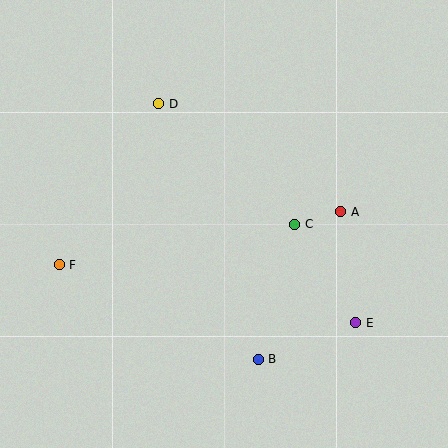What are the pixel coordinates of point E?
Point E is at (356, 323).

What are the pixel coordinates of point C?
Point C is at (295, 224).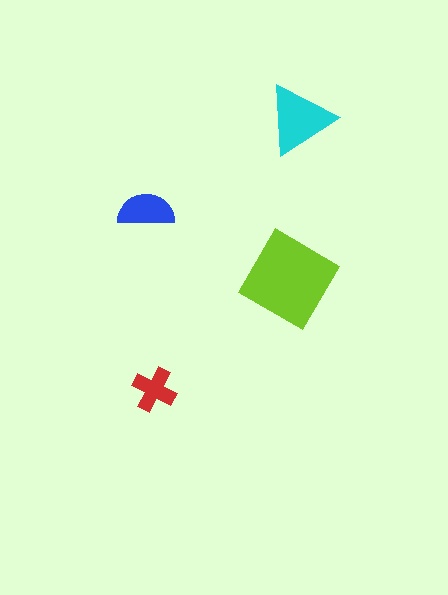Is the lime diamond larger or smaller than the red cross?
Larger.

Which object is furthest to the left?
The blue semicircle is leftmost.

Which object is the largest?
The lime diamond.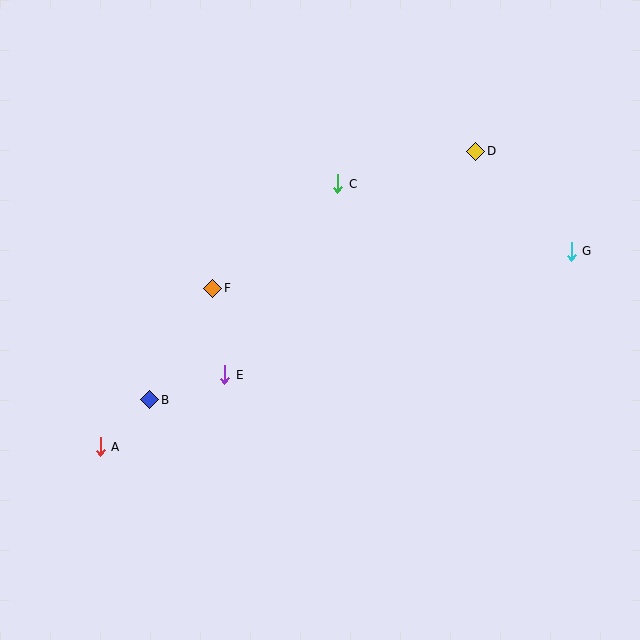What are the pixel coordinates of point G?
Point G is at (571, 251).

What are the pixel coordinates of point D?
Point D is at (476, 152).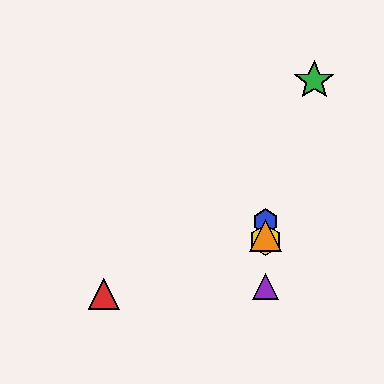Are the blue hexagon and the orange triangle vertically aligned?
Yes, both are at x≈266.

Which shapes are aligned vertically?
The blue hexagon, the yellow hexagon, the purple triangle, the orange triangle are aligned vertically.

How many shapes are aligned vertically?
4 shapes (the blue hexagon, the yellow hexagon, the purple triangle, the orange triangle) are aligned vertically.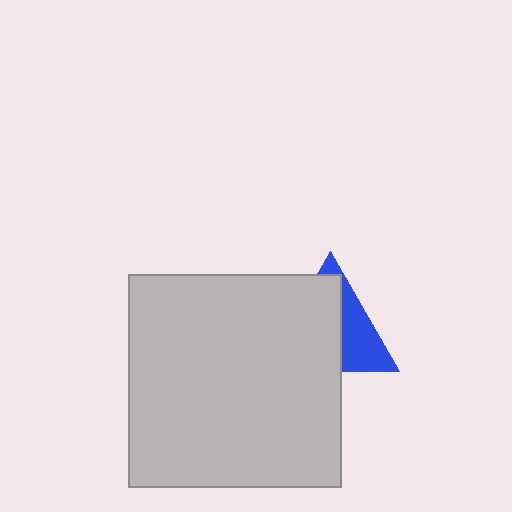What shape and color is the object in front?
The object in front is a light gray square.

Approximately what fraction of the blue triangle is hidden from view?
Roughly 61% of the blue triangle is hidden behind the light gray square.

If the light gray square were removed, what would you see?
You would see the complete blue triangle.